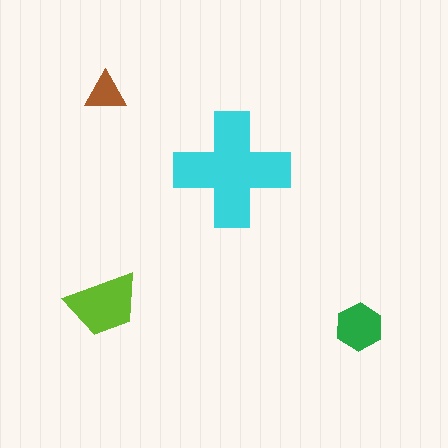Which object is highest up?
The brown triangle is topmost.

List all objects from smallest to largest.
The brown triangle, the green hexagon, the lime trapezoid, the cyan cross.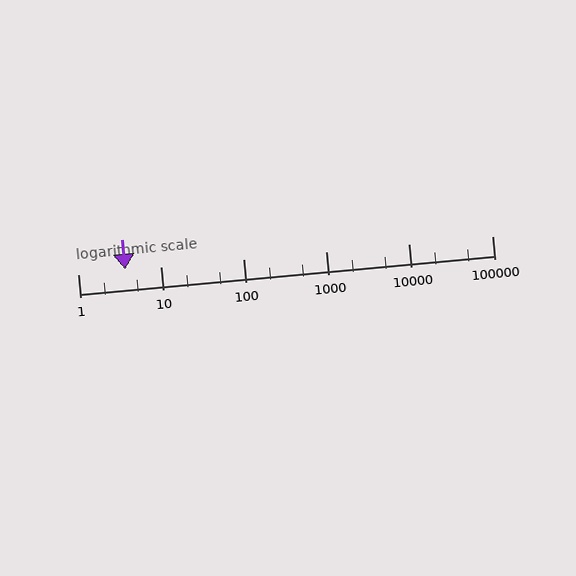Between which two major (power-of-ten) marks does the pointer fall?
The pointer is between 1 and 10.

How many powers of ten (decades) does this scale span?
The scale spans 5 decades, from 1 to 100000.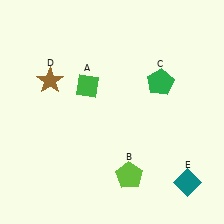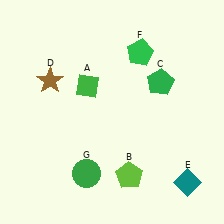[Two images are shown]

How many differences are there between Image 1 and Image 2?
There are 2 differences between the two images.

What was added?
A green pentagon (F), a green circle (G) were added in Image 2.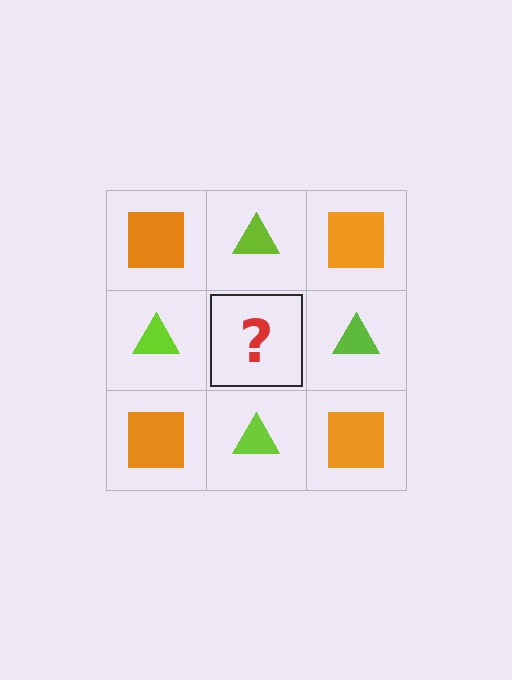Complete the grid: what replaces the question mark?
The question mark should be replaced with an orange square.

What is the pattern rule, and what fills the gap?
The rule is that it alternates orange square and lime triangle in a checkerboard pattern. The gap should be filled with an orange square.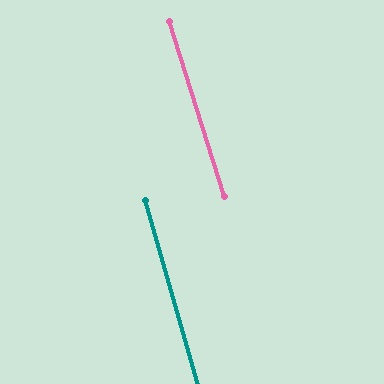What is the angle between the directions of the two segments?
Approximately 2 degrees.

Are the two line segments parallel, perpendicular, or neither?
Parallel — their directions differ by only 1.5°.